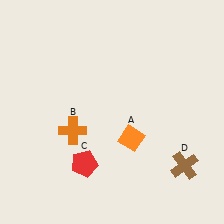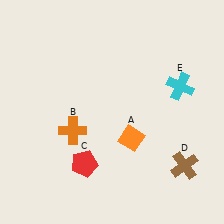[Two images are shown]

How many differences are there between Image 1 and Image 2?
There is 1 difference between the two images.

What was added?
A cyan cross (E) was added in Image 2.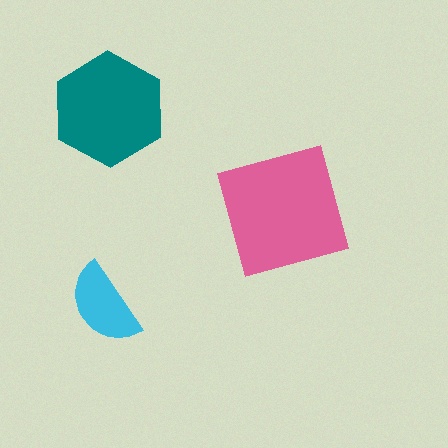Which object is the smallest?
The cyan semicircle.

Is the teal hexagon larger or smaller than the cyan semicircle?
Larger.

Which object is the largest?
The pink square.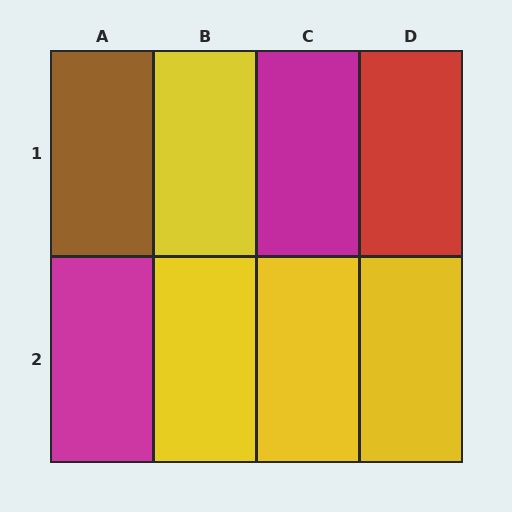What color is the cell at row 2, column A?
Magenta.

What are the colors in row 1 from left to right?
Brown, yellow, magenta, red.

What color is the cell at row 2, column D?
Yellow.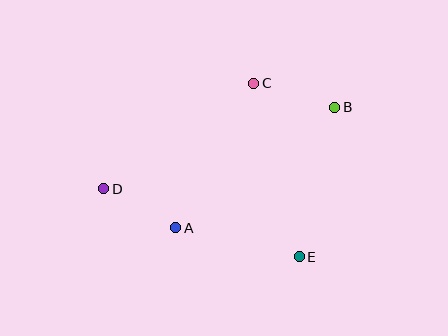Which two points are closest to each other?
Points A and D are closest to each other.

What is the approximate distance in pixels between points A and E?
The distance between A and E is approximately 127 pixels.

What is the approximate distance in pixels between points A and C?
The distance between A and C is approximately 164 pixels.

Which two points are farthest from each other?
Points B and D are farthest from each other.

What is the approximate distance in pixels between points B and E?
The distance between B and E is approximately 153 pixels.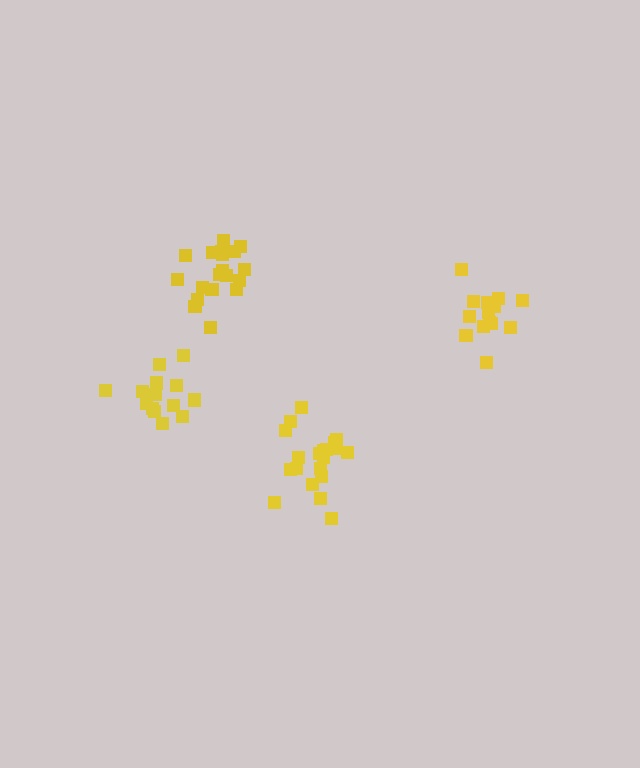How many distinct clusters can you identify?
There are 4 distinct clusters.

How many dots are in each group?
Group 1: 20 dots, Group 2: 15 dots, Group 3: 19 dots, Group 4: 14 dots (68 total).